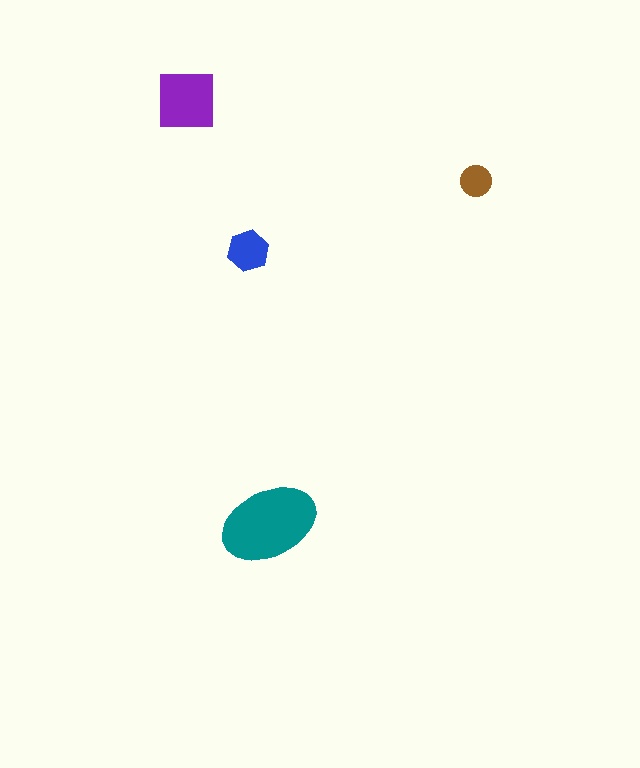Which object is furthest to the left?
The purple square is leftmost.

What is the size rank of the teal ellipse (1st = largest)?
1st.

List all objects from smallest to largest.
The brown circle, the blue hexagon, the purple square, the teal ellipse.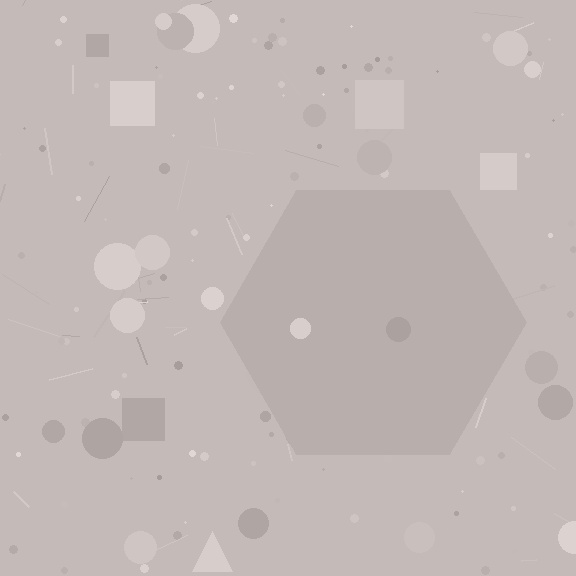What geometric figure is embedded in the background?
A hexagon is embedded in the background.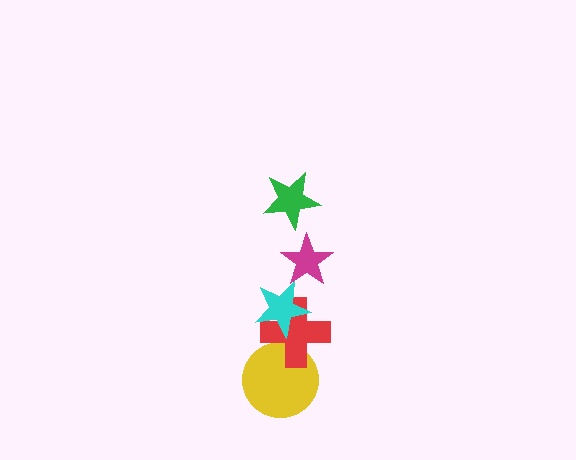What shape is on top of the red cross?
The cyan star is on top of the red cross.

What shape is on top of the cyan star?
The magenta star is on top of the cyan star.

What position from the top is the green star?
The green star is 1st from the top.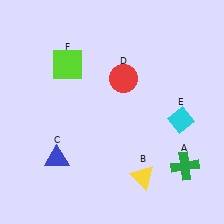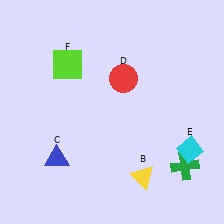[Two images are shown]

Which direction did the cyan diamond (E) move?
The cyan diamond (E) moved down.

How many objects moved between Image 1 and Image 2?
1 object moved between the two images.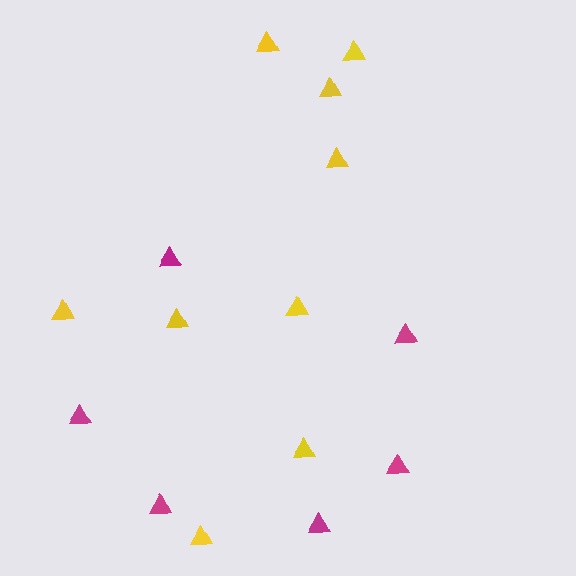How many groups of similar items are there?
There are 2 groups: one group of yellow triangles (9) and one group of magenta triangles (6).